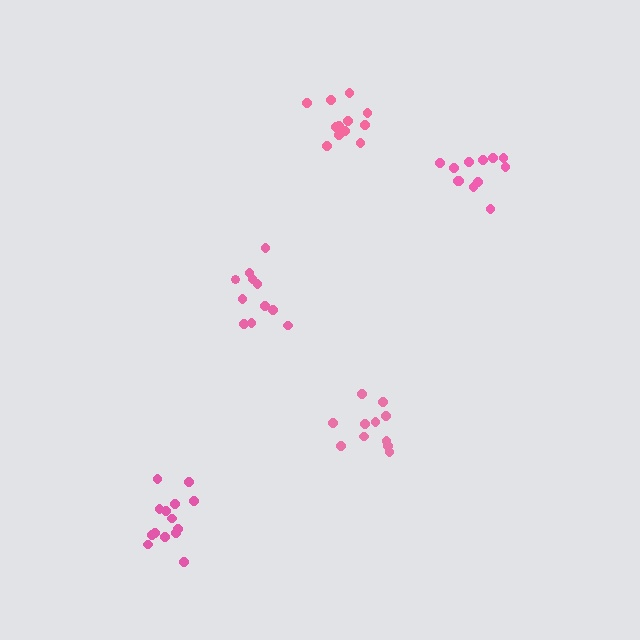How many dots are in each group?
Group 1: 12 dots, Group 2: 11 dots, Group 3: 11 dots, Group 4: 14 dots, Group 5: 12 dots (60 total).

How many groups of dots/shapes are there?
There are 5 groups.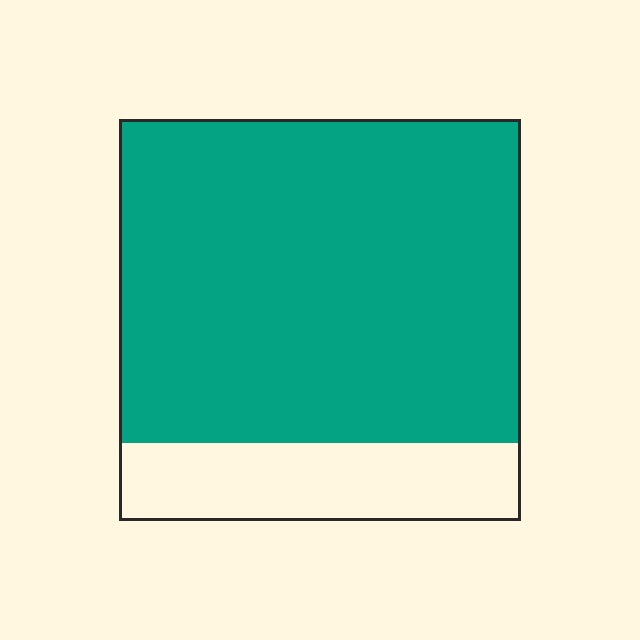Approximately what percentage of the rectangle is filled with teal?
Approximately 80%.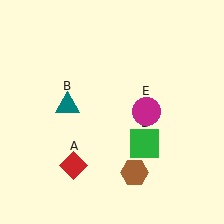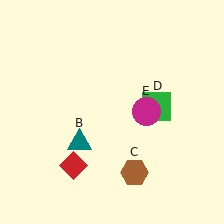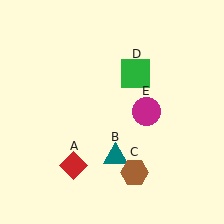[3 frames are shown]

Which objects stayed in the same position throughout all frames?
Red diamond (object A) and brown hexagon (object C) and magenta circle (object E) remained stationary.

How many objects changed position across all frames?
2 objects changed position: teal triangle (object B), green square (object D).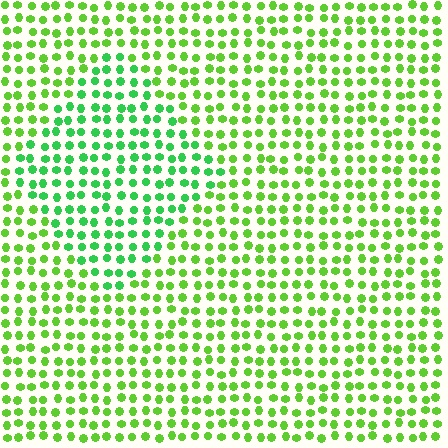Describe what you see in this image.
The image is filled with small lime elements in a uniform arrangement. A diamond-shaped region is visible where the elements are tinted to a slightly different hue, forming a subtle color boundary.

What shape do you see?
I see a diamond.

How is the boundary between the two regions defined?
The boundary is defined purely by a slight shift in hue (about 29 degrees). Spacing, size, and orientation are identical on both sides.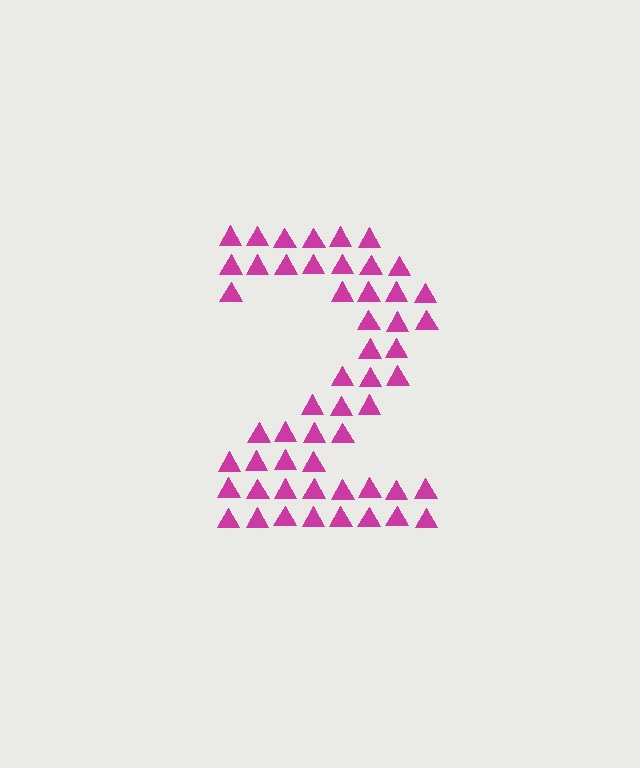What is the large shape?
The large shape is the digit 2.